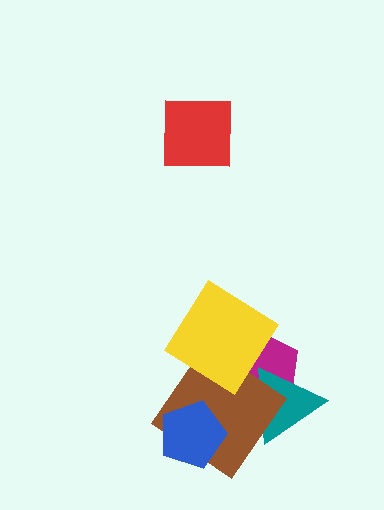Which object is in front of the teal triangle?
The brown diamond is in front of the teal triangle.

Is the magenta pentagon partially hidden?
Yes, it is partially covered by another shape.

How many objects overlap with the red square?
0 objects overlap with the red square.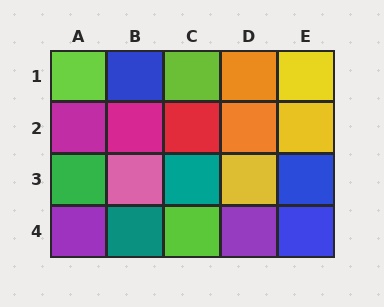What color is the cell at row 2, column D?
Orange.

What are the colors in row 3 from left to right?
Green, pink, teal, yellow, blue.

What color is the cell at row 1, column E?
Yellow.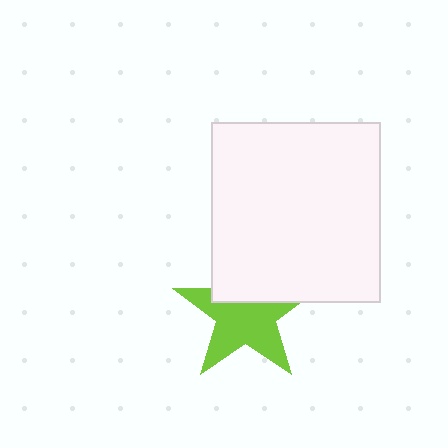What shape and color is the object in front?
The object in front is a white rectangle.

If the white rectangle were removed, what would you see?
You would see the complete lime star.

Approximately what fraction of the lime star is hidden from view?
Roughly 36% of the lime star is hidden behind the white rectangle.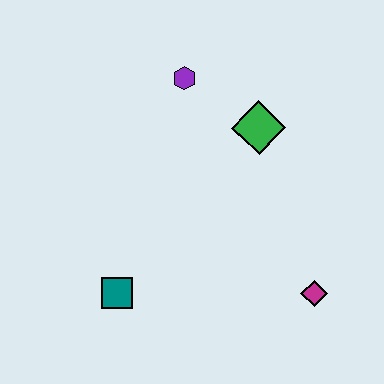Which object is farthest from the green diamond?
The teal square is farthest from the green diamond.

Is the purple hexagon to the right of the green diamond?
No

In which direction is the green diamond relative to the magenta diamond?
The green diamond is above the magenta diamond.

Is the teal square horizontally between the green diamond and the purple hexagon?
No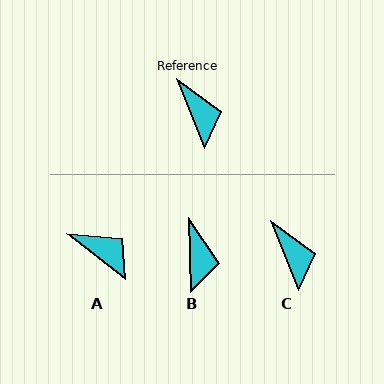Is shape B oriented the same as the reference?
No, it is off by about 21 degrees.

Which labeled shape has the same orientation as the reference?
C.